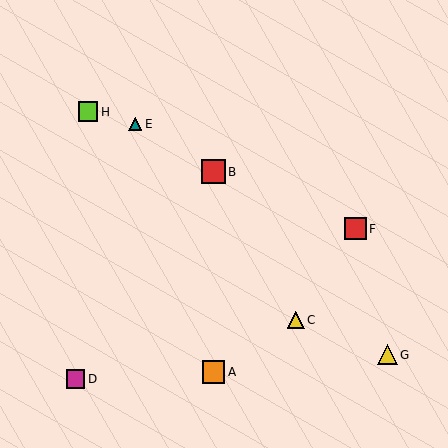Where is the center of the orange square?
The center of the orange square is at (214, 372).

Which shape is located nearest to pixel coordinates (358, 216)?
The red square (labeled F) at (355, 229) is nearest to that location.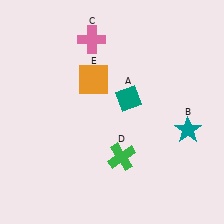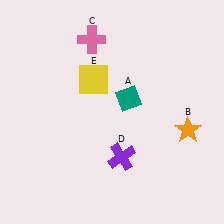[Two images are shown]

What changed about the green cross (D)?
In Image 1, D is green. In Image 2, it changed to purple.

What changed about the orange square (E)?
In Image 1, E is orange. In Image 2, it changed to yellow.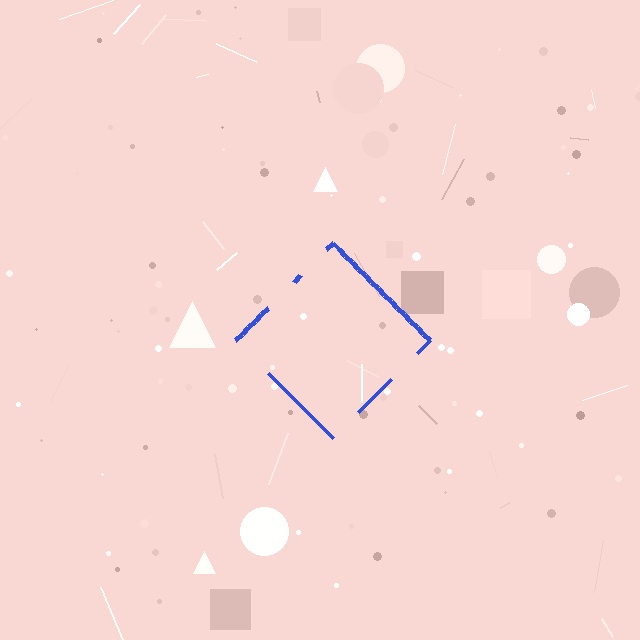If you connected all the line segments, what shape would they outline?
They would outline a diamond.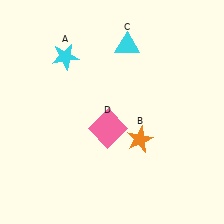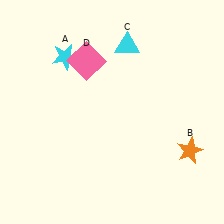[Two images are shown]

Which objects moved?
The objects that moved are: the orange star (B), the pink square (D).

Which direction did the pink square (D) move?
The pink square (D) moved up.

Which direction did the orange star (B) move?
The orange star (B) moved right.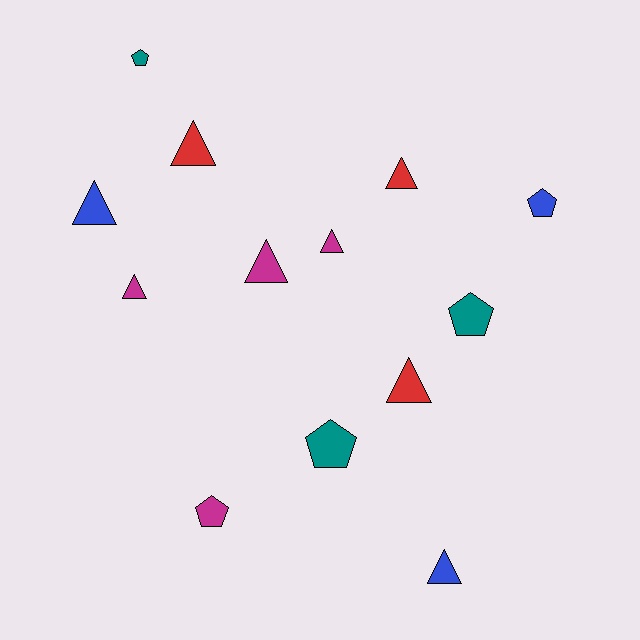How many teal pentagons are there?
There are 3 teal pentagons.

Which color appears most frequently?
Magenta, with 4 objects.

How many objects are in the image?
There are 13 objects.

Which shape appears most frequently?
Triangle, with 8 objects.